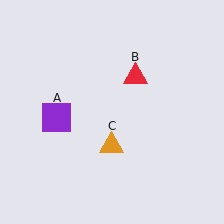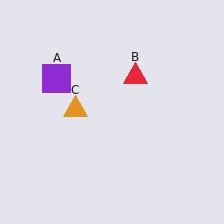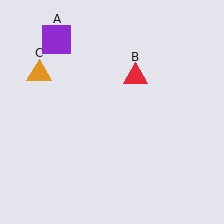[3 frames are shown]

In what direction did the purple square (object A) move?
The purple square (object A) moved up.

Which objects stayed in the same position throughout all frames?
Red triangle (object B) remained stationary.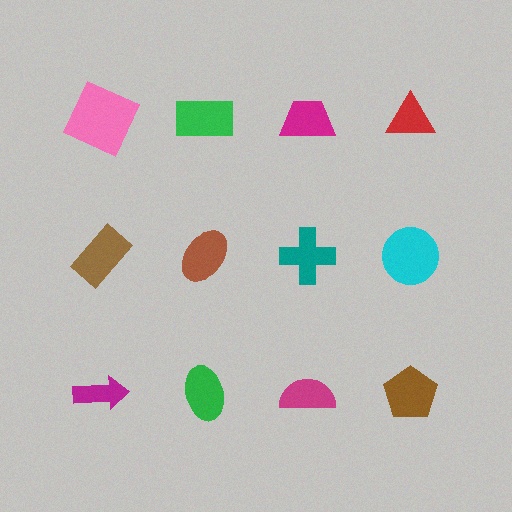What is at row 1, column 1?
A pink square.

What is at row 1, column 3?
A magenta trapezoid.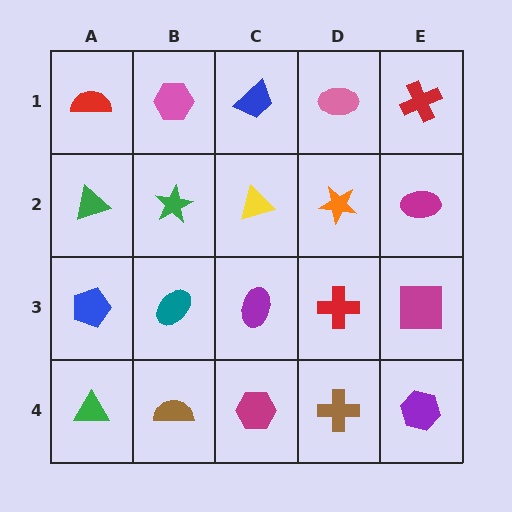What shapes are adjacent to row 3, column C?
A yellow triangle (row 2, column C), a magenta hexagon (row 4, column C), a teal ellipse (row 3, column B), a red cross (row 3, column D).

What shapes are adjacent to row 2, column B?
A pink hexagon (row 1, column B), a teal ellipse (row 3, column B), a green triangle (row 2, column A), a yellow triangle (row 2, column C).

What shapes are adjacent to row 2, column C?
A blue trapezoid (row 1, column C), a purple ellipse (row 3, column C), a green star (row 2, column B), an orange star (row 2, column D).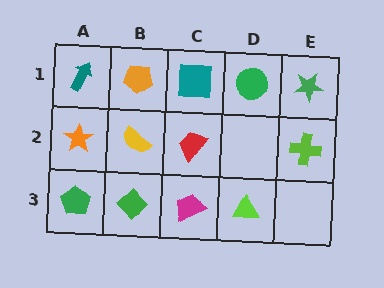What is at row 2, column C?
A red trapezoid.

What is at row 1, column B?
An orange pentagon.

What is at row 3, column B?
A green diamond.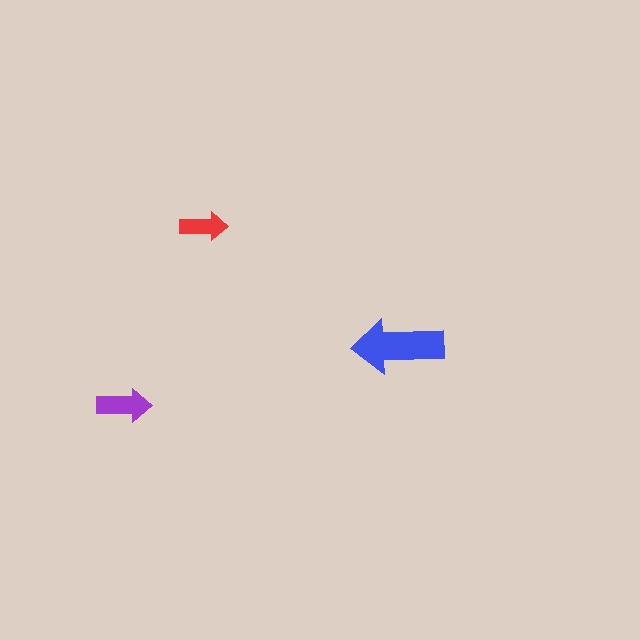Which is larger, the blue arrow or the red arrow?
The blue one.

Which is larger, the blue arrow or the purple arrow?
The blue one.